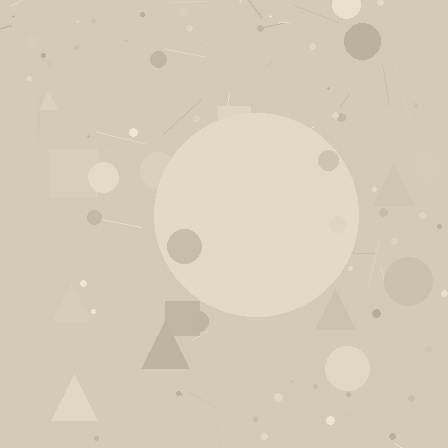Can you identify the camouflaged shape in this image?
The camouflaged shape is a circle.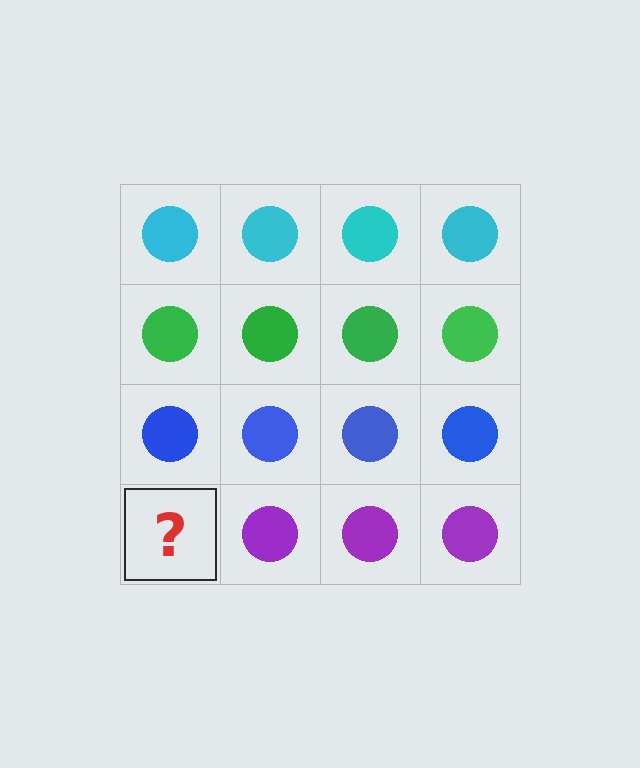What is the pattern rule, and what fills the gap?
The rule is that each row has a consistent color. The gap should be filled with a purple circle.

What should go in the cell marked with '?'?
The missing cell should contain a purple circle.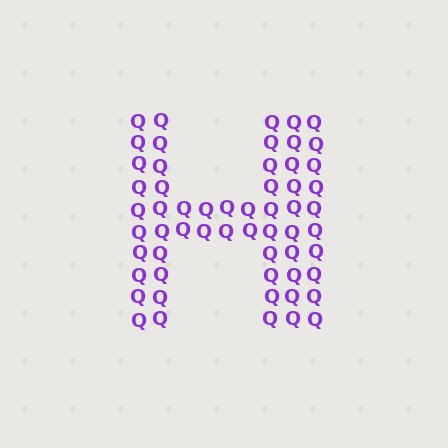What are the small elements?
The small elements are letter Q's.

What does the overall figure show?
The overall figure shows the letter H.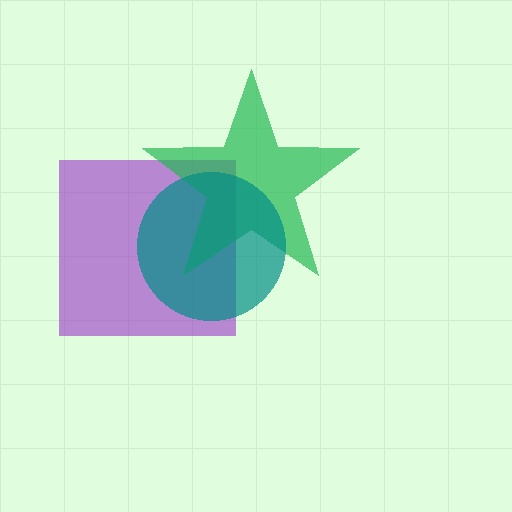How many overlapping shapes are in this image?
There are 3 overlapping shapes in the image.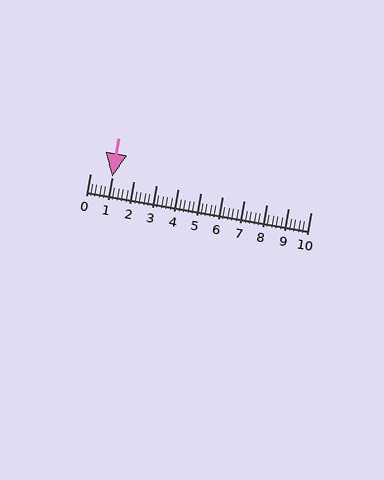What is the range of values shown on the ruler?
The ruler shows values from 0 to 10.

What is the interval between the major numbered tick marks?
The major tick marks are spaced 1 units apart.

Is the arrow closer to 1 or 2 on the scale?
The arrow is closer to 1.